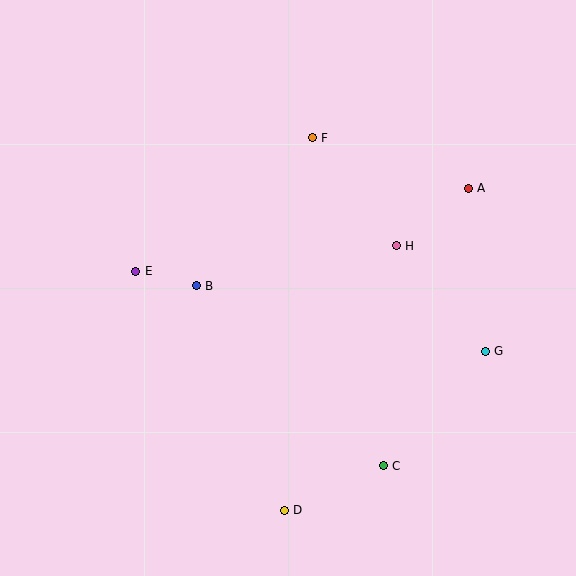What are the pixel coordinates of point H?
Point H is at (396, 246).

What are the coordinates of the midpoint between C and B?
The midpoint between C and B is at (290, 376).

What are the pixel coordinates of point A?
Point A is at (468, 188).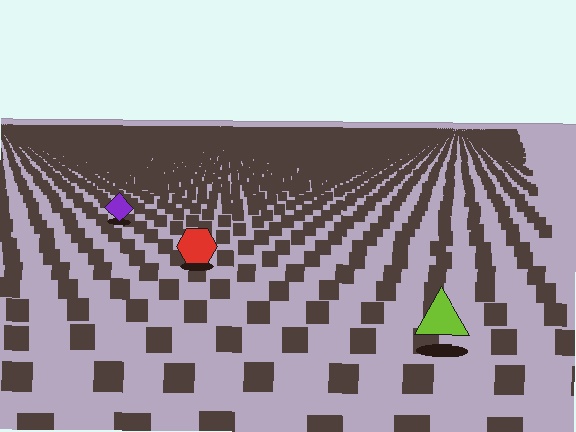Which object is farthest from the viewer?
The purple diamond is farthest from the viewer. It appears smaller and the ground texture around it is denser.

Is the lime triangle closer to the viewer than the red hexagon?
Yes. The lime triangle is closer — you can tell from the texture gradient: the ground texture is coarser near it.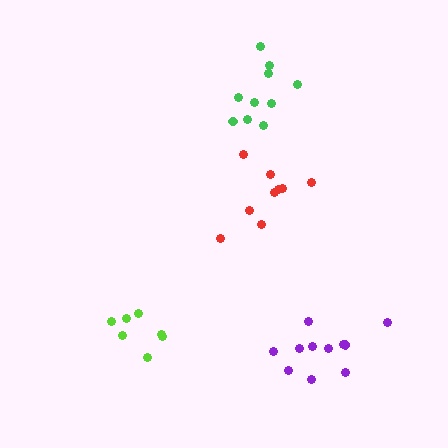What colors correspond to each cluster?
The clusters are colored: lime, green, red, purple.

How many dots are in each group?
Group 1: 7 dots, Group 2: 10 dots, Group 3: 9 dots, Group 4: 11 dots (37 total).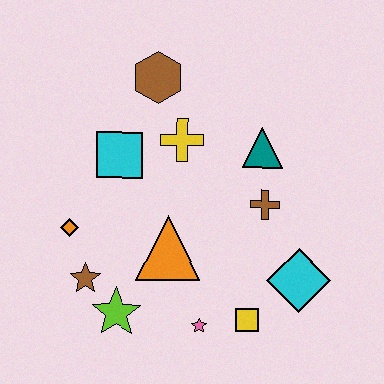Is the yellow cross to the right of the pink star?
No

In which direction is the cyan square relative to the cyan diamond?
The cyan square is to the left of the cyan diamond.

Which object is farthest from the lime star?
The brown hexagon is farthest from the lime star.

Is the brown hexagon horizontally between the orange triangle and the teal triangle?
No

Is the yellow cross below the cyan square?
No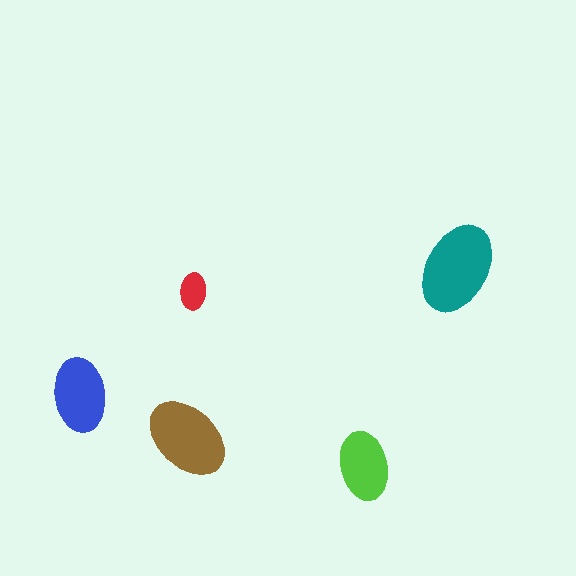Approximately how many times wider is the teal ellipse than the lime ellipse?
About 1.5 times wider.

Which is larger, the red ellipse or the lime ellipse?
The lime one.